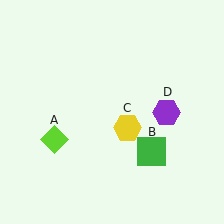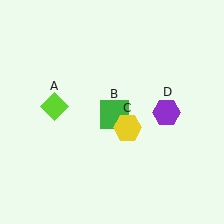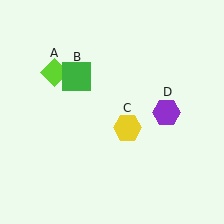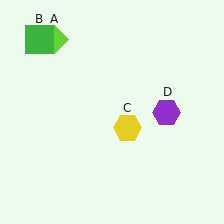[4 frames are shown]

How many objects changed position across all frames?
2 objects changed position: lime diamond (object A), green square (object B).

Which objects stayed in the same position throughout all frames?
Yellow hexagon (object C) and purple hexagon (object D) remained stationary.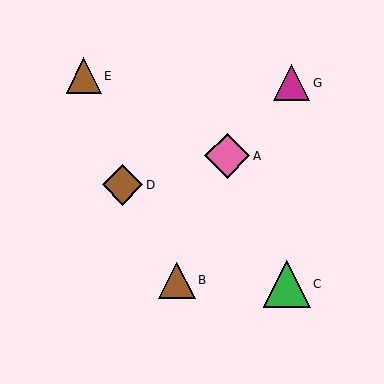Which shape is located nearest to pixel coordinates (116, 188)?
The brown diamond (labeled D) at (123, 185) is nearest to that location.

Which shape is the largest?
The green triangle (labeled C) is the largest.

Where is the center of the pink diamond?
The center of the pink diamond is at (227, 156).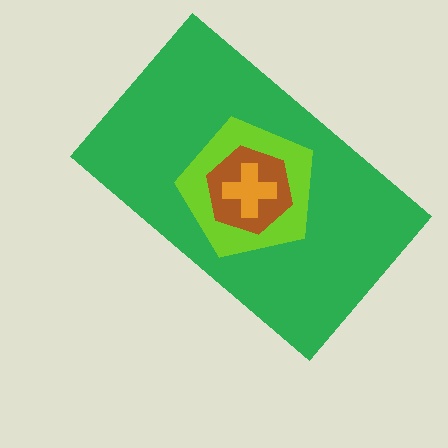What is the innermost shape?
The orange cross.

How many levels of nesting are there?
4.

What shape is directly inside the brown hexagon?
The orange cross.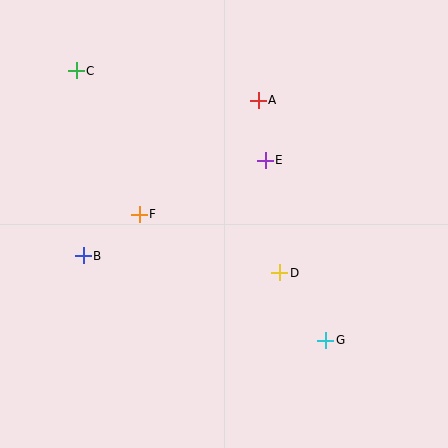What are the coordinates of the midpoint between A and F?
The midpoint between A and F is at (199, 157).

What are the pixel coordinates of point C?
Point C is at (76, 71).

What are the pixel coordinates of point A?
Point A is at (258, 100).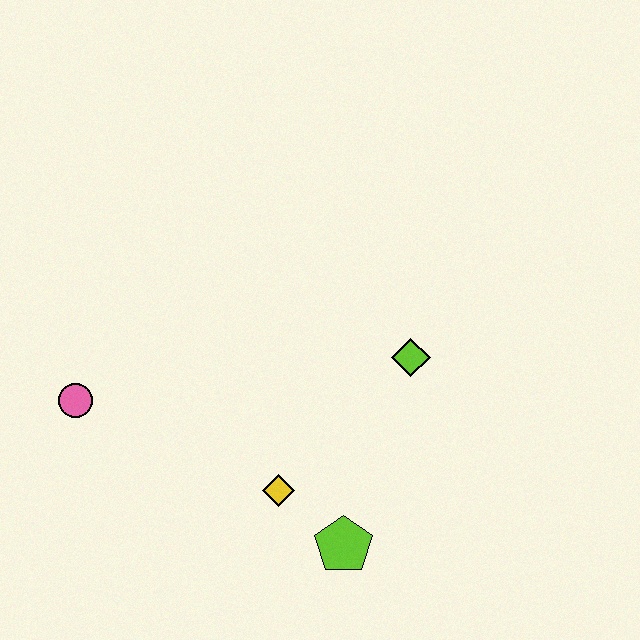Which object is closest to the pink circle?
The yellow diamond is closest to the pink circle.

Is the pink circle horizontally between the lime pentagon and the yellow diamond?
No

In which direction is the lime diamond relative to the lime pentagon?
The lime diamond is above the lime pentagon.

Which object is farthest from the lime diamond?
The pink circle is farthest from the lime diamond.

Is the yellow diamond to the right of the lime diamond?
No